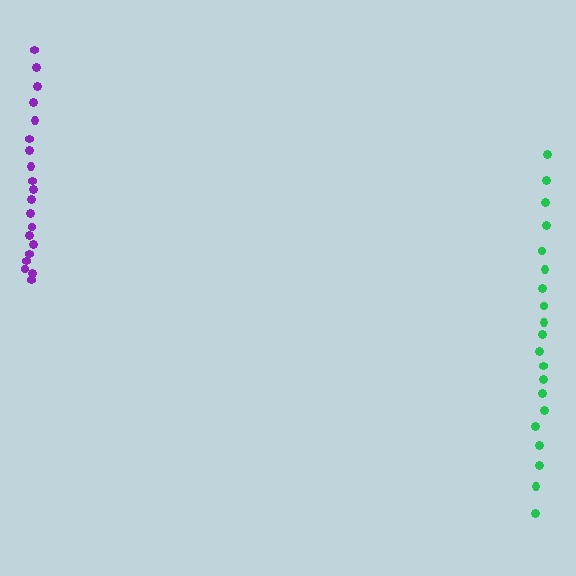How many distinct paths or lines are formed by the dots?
There are 2 distinct paths.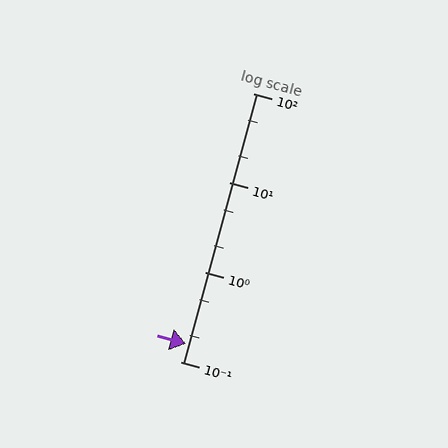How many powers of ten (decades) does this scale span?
The scale spans 3 decades, from 0.1 to 100.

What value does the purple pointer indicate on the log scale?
The pointer indicates approximately 0.16.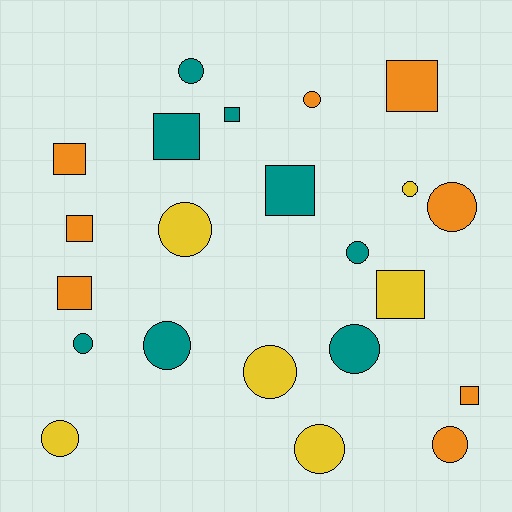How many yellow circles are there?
There are 5 yellow circles.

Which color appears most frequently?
Orange, with 8 objects.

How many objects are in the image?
There are 22 objects.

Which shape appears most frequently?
Circle, with 13 objects.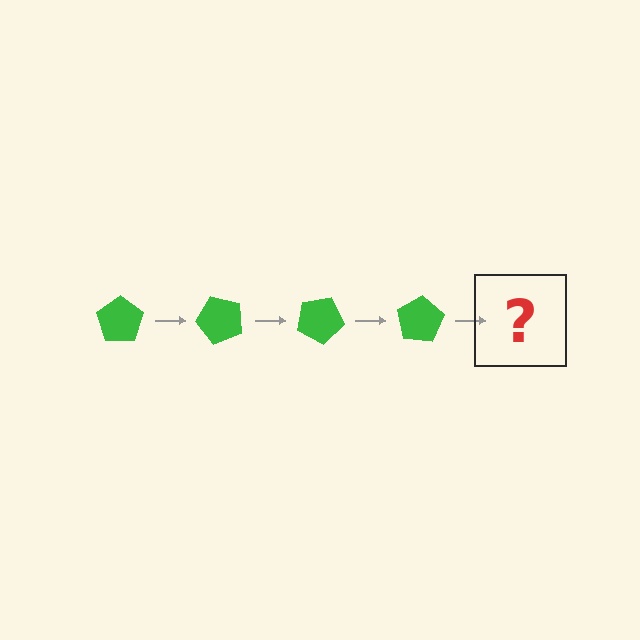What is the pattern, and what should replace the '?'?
The pattern is that the pentagon rotates 50 degrees each step. The '?' should be a green pentagon rotated 200 degrees.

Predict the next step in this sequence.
The next step is a green pentagon rotated 200 degrees.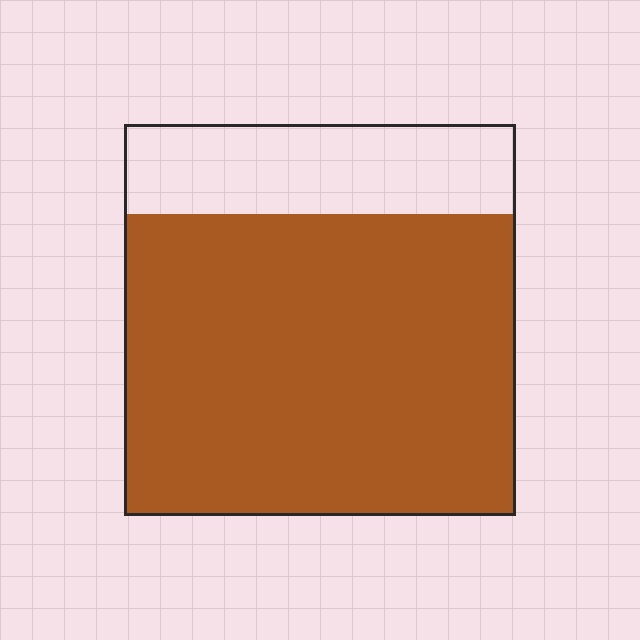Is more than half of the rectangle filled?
Yes.